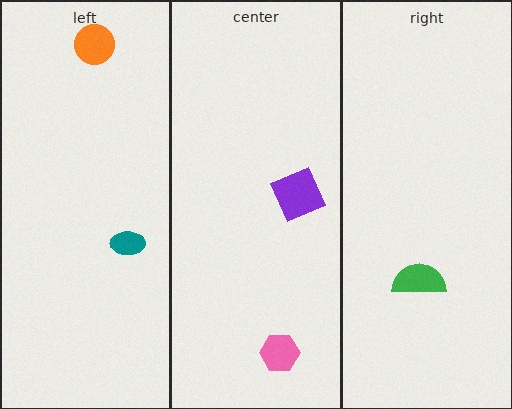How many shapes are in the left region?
2.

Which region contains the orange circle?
The left region.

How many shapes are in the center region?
2.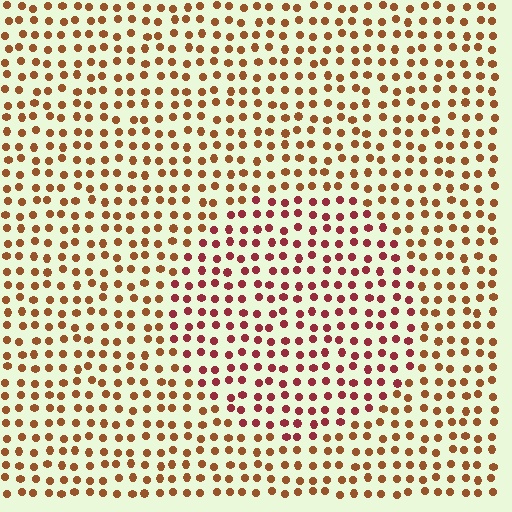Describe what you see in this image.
The image is filled with small brown elements in a uniform arrangement. A circle-shaped region is visible where the elements are tinted to a slightly different hue, forming a subtle color boundary.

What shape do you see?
I see a circle.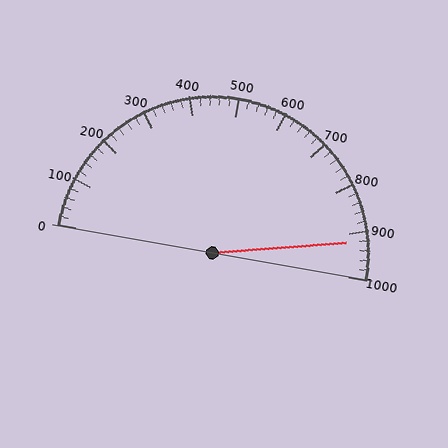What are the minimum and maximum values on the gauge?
The gauge ranges from 0 to 1000.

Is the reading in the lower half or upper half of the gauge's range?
The reading is in the upper half of the range (0 to 1000).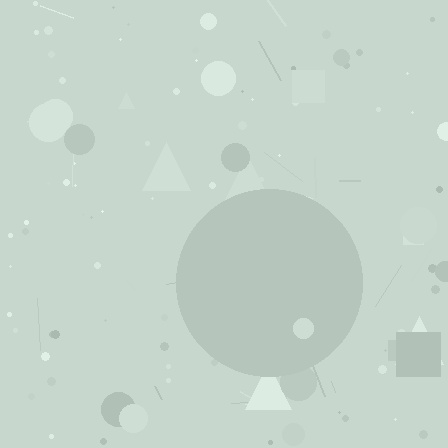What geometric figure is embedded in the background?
A circle is embedded in the background.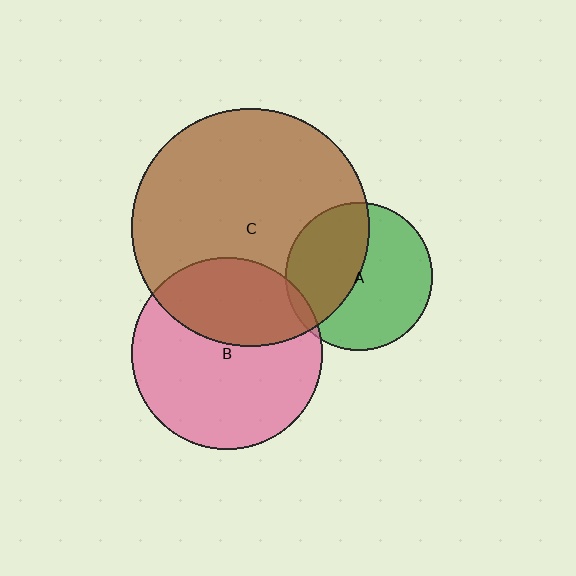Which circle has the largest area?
Circle C (brown).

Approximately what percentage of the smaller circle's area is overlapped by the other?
Approximately 35%.